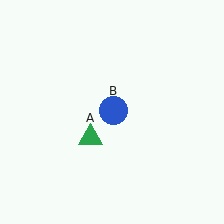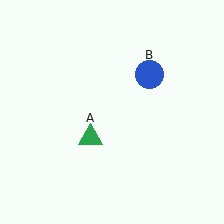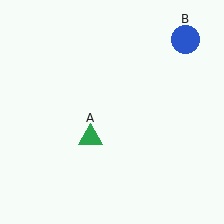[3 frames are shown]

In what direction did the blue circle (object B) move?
The blue circle (object B) moved up and to the right.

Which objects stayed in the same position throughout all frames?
Green triangle (object A) remained stationary.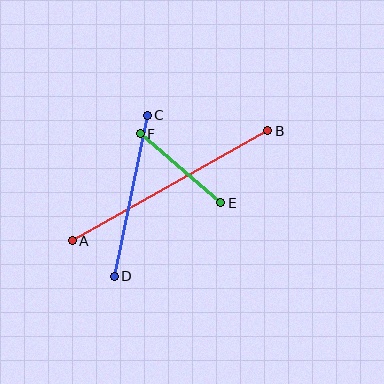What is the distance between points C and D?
The distance is approximately 164 pixels.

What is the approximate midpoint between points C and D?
The midpoint is at approximately (131, 196) pixels.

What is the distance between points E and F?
The distance is approximately 106 pixels.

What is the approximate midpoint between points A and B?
The midpoint is at approximately (170, 186) pixels.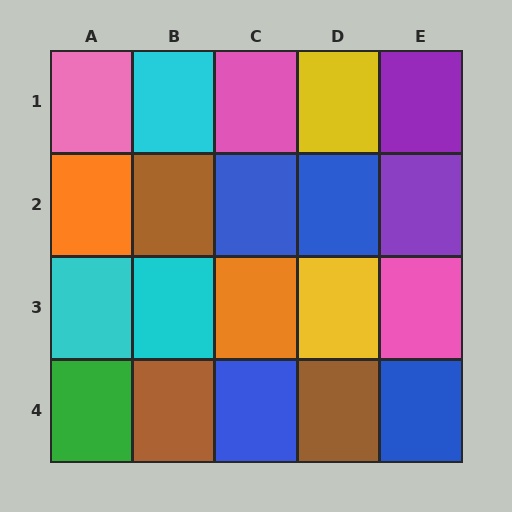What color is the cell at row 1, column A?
Pink.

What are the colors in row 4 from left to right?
Green, brown, blue, brown, blue.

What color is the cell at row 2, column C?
Blue.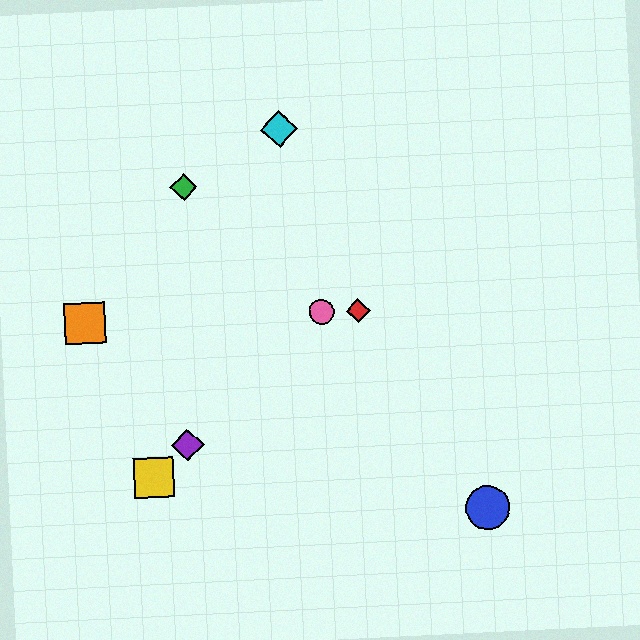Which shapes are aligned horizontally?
The red diamond, the orange square, the pink circle are aligned horizontally.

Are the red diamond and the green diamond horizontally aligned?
No, the red diamond is at y≈310 and the green diamond is at y≈187.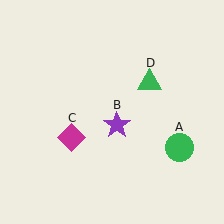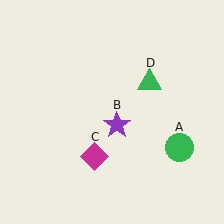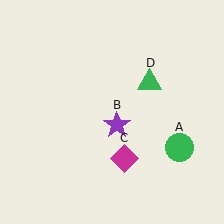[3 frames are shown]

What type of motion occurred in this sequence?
The magenta diamond (object C) rotated counterclockwise around the center of the scene.